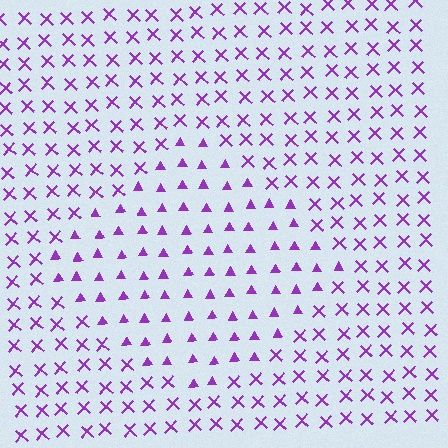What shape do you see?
I see a diamond.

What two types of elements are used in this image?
The image uses triangles inside the diamond region and X marks outside it.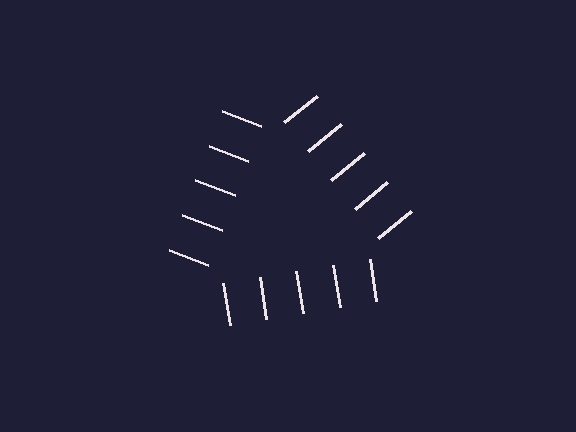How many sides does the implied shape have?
3 sides — the line-ends trace a triangle.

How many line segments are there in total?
15 — 5 along each of the 3 edges.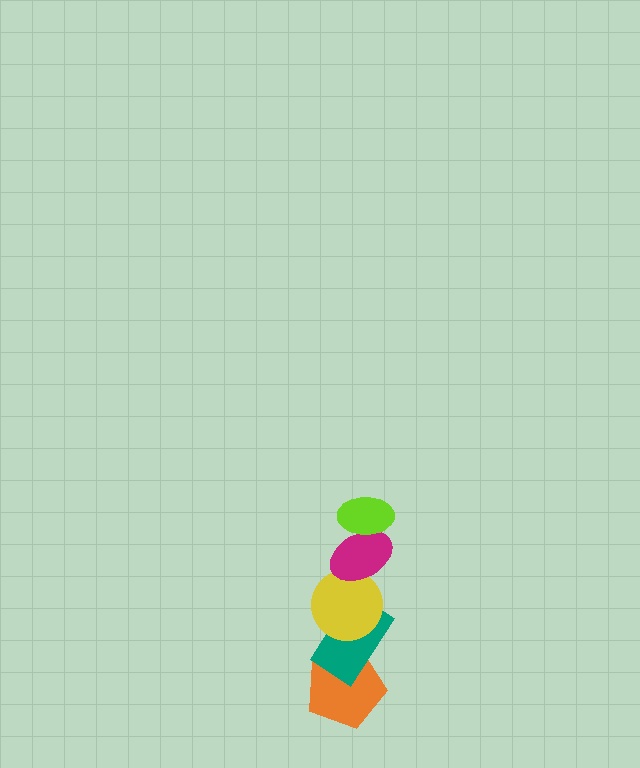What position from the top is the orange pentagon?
The orange pentagon is 5th from the top.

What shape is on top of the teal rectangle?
The yellow circle is on top of the teal rectangle.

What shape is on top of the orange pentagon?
The teal rectangle is on top of the orange pentagon.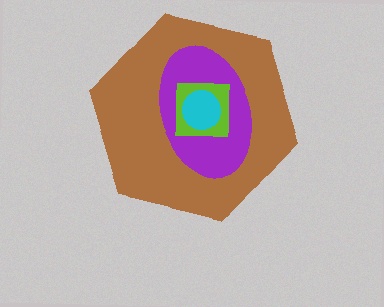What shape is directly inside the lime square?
The cyan circle.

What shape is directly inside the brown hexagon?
The purple ellipse.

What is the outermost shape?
The brown hexagon.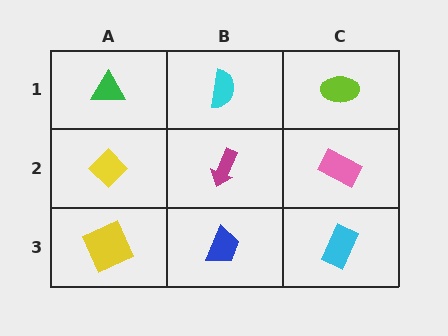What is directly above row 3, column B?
A magenta arrow.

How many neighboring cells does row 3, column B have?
3.